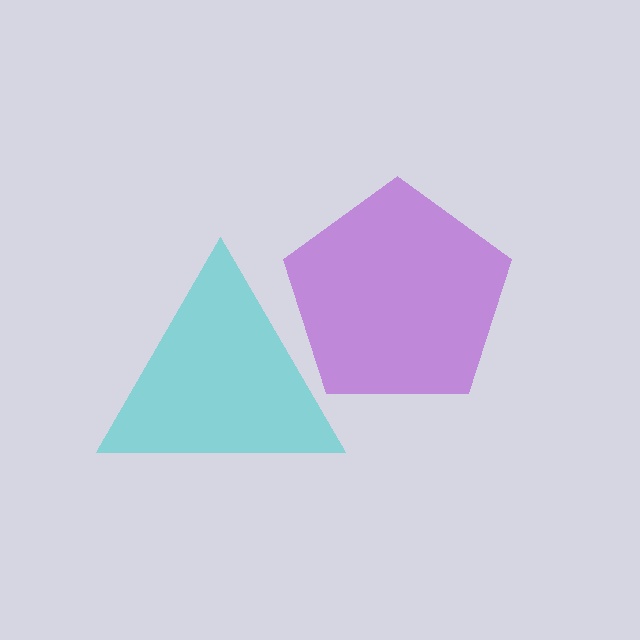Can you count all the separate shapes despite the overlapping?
Yes, there are 2 separate shapes.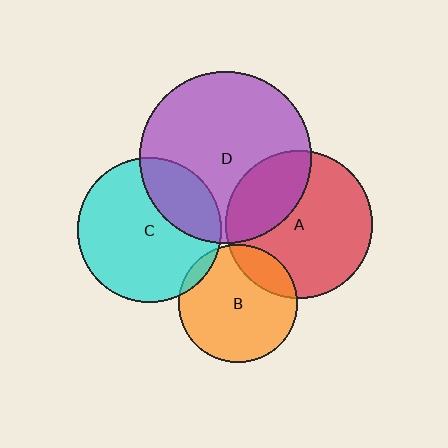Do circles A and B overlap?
Yes.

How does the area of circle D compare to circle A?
Approximately 1.4 times.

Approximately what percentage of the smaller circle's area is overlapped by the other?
Approximately 20%.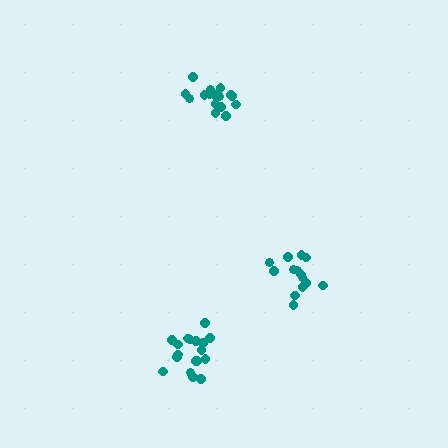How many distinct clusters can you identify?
There are 3 distinct clusters.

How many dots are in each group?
Group 1: 14 dots, Group 2: 17 dots, Group 3: 18 dots (49 total).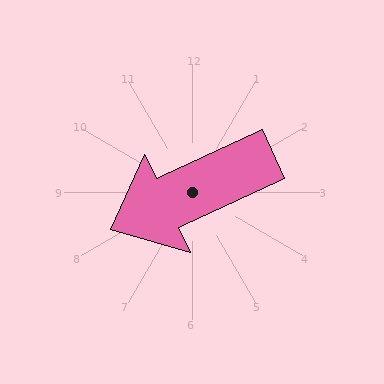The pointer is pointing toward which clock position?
Roughly 8 o'clock.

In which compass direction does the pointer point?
Southwest.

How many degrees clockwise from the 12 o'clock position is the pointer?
Approximately 245 degrees.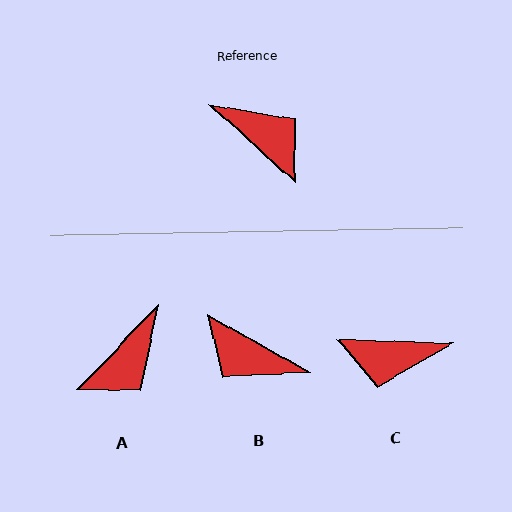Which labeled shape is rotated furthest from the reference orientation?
B, about 167 degrees away.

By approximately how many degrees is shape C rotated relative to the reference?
Approximately 140 degrees clockwise.